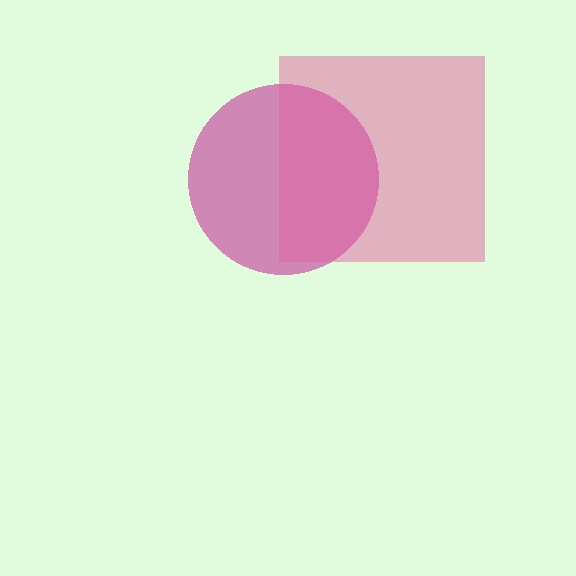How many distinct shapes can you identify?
There are 2 distinct shapes: a magenta circle, a pink square.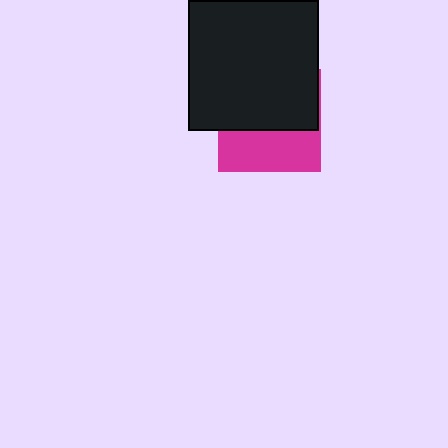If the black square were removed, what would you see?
You would see the complete magenta square.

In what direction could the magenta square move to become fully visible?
The magenta square could move down. That would shift it out from behind the black square entirely.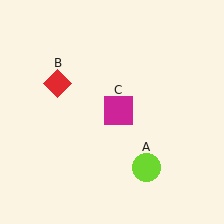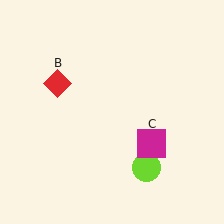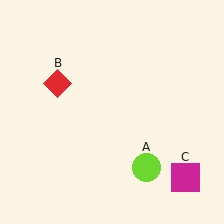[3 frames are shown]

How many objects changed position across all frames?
1 object changed position: magenta square (object C).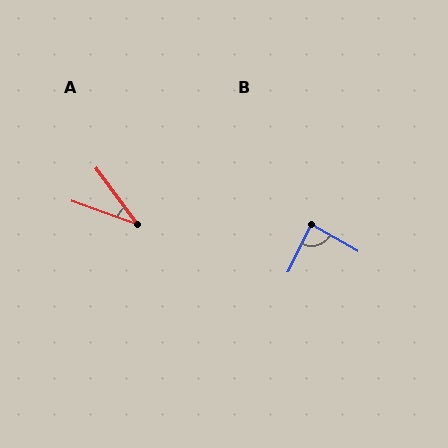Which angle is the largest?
B, at approximately 87 degrees.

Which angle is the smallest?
A, at approximately 34 degrees.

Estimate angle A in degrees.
Approximately 34 degrees.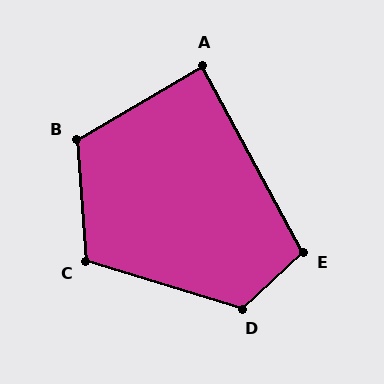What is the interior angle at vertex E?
Approximately 104 degrees (obtuse).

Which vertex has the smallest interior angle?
A, at approximately 88 degrees.